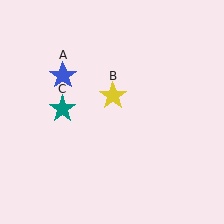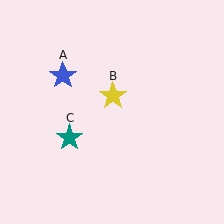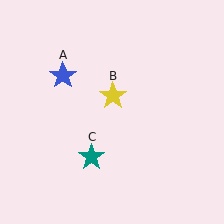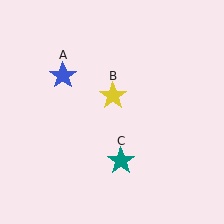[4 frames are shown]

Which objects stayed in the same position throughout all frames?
Blue star (object A) and yellow star (object B) remained stationary.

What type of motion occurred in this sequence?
The teal star (object C) rotated counterclockwise around the center of the scene.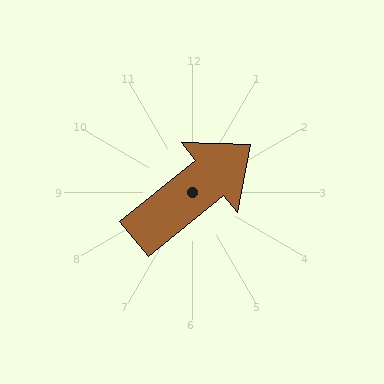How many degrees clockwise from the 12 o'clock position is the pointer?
Approximately 51 degrees.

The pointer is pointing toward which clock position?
Roughly 2 o'clock.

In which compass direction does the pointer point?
Northeast.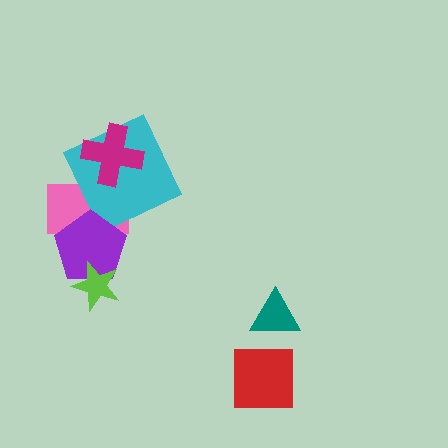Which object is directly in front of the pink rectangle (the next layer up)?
The cyan square is directly in front of the pink rectangle.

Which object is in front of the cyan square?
The magenta cross is in front of the cyan square.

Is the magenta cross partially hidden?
No, no other shape covers it.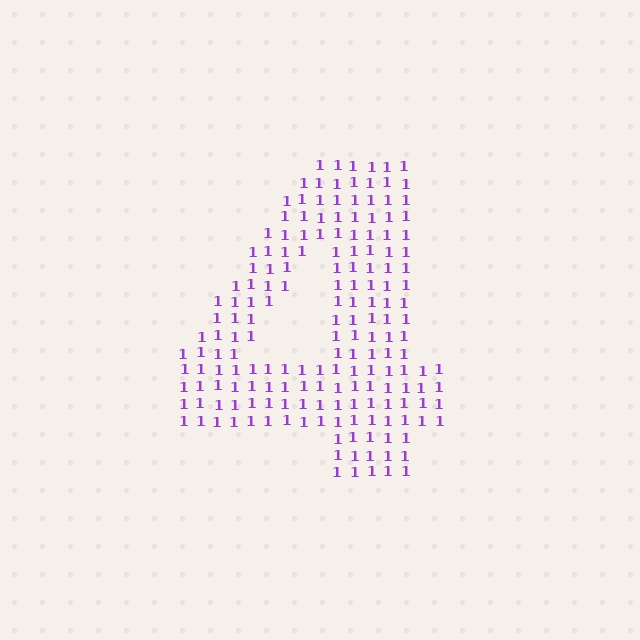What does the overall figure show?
The overall figure shows the digit 4.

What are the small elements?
The small elements are digit 1's.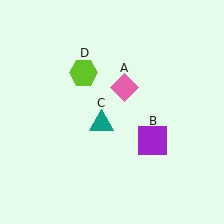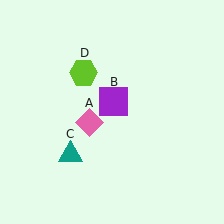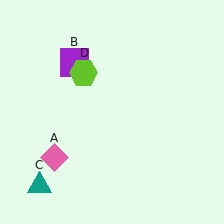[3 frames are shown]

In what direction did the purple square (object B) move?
The purple square (object B) moved up and to the left.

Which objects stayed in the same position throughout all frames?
Lime hexagon (object D) remained stationary.